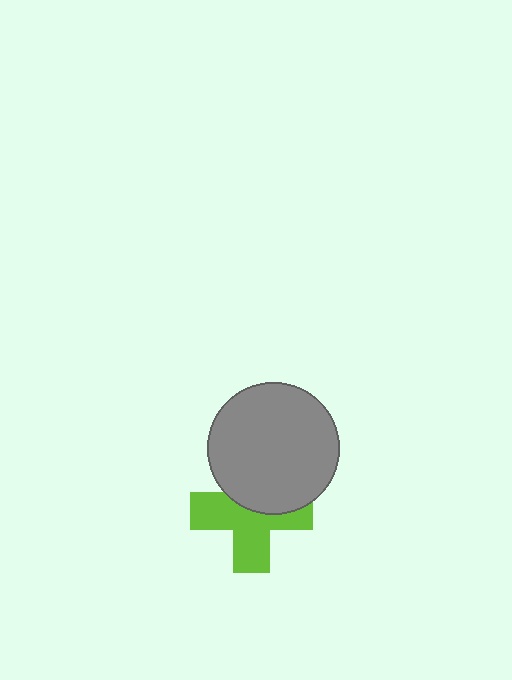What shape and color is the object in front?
The object in front is a gray circle.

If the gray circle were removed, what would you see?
You would see the complete lime cross.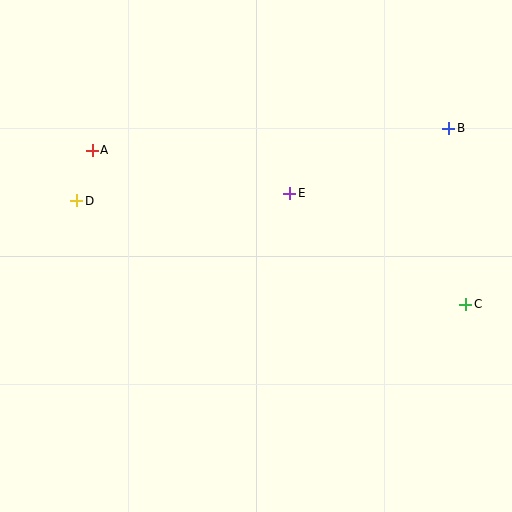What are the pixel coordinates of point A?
Point A is at (92, 150).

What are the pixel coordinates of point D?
Point D is at (77, 201).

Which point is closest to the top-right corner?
Point B is closest to the top-right corner.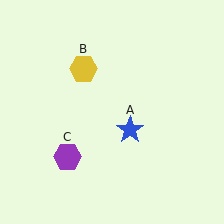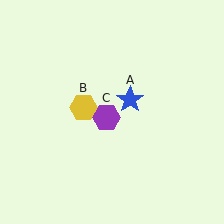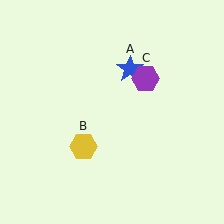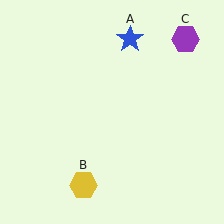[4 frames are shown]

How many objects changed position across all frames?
3 objects changed position: blue star (object A), yellow hexagon (object B), purple hexagon (object C).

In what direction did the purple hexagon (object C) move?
The purple hexagon (object C) moved up and to the right.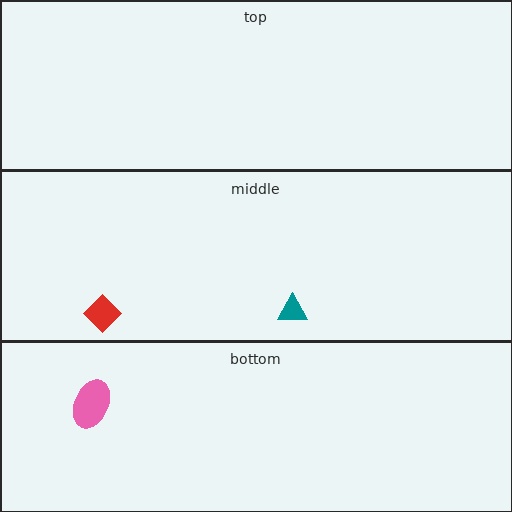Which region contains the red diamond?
The middle region.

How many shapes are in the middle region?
2.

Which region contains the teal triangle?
The middle region.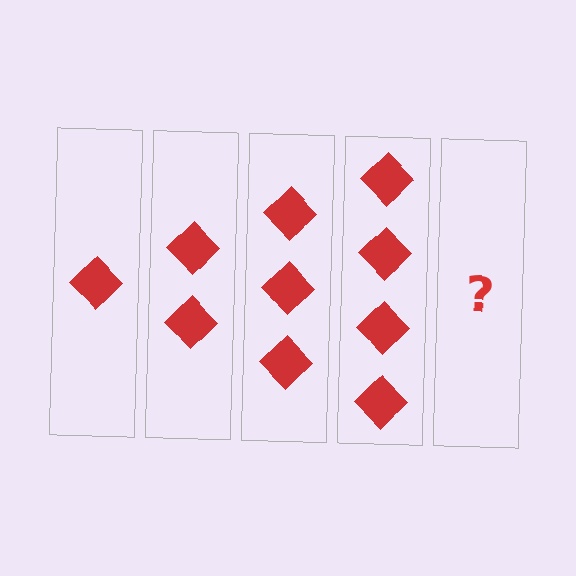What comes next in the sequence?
The next element should be 5 diamonds.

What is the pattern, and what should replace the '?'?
The pattern is that each step adds one more diamond. The '?' should be 5 diamonds.